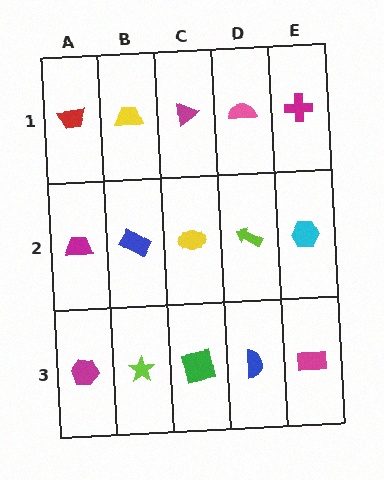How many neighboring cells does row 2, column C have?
4.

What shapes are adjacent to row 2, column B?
A yellow trapezoid (row 1, column B), a lime star (row 3, column B), a magenta trapezoid (row 2, column A), a yellow ellipse (row 2, column C).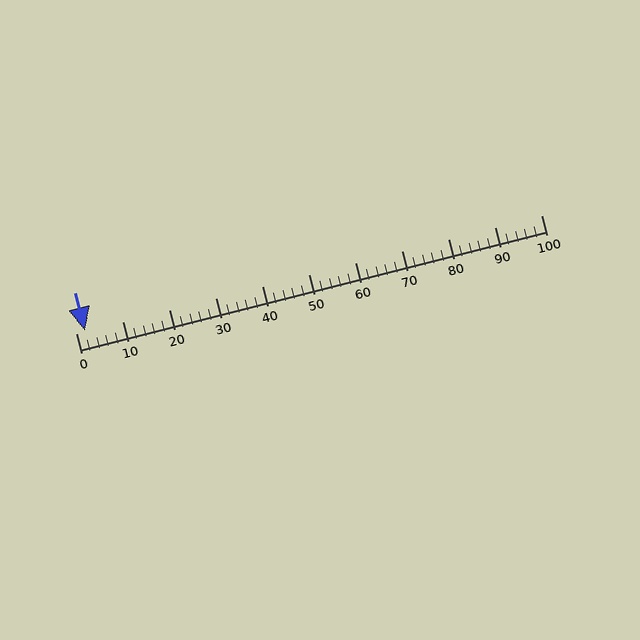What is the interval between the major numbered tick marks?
The major tick marks are spaced 10 units apart.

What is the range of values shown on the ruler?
The ruler shows values from 0 to 100.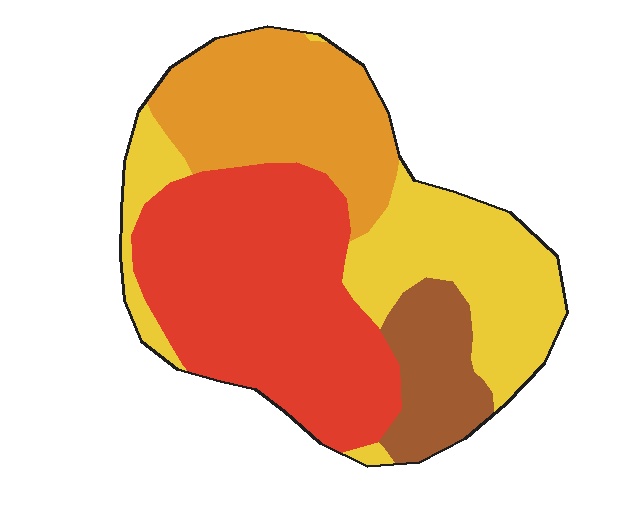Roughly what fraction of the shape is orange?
Orange takes up between a sixth and a third of the shape.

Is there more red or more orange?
Red.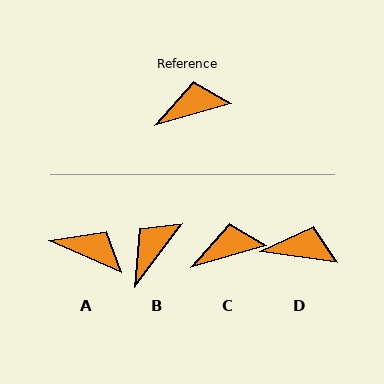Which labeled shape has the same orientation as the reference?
C.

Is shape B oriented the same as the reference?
No, it is off by about 37 degrees.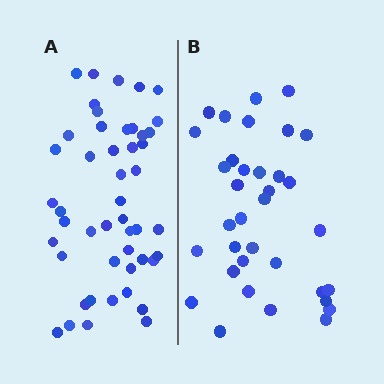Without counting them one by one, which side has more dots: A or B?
Region A (the left region) has more dots.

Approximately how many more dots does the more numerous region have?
Region A has approximately 15 more dots than region B.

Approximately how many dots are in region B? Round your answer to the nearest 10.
About 40 dots. (The exact count is 35, which rounds to 40.)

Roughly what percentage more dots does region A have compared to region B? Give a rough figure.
About 35% more.